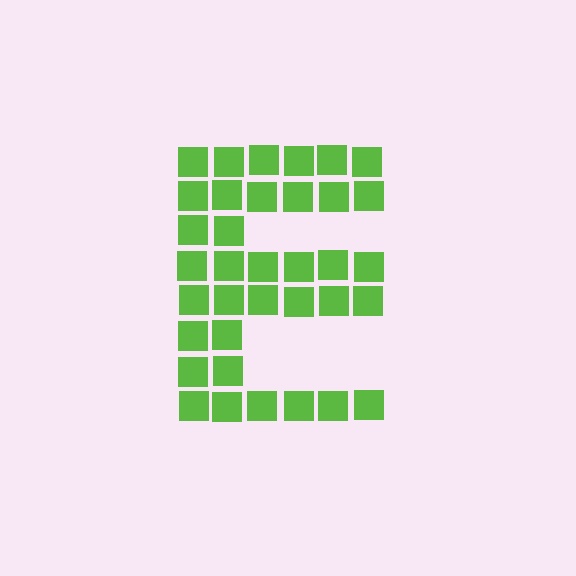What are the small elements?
The small elements are squares.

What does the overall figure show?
The overall figure shows the letter E.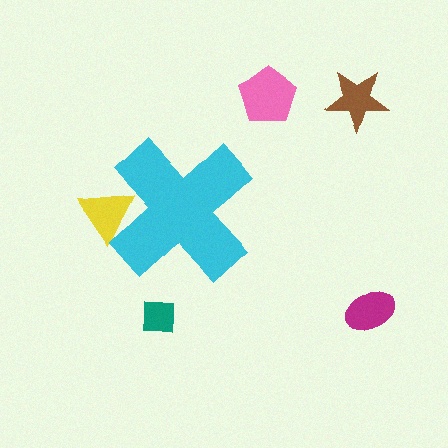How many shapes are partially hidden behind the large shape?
1 shape is partially hidden.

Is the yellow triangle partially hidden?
Yes, the yellow triangle is partially hidden behind the cyan cross.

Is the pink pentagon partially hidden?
No, the pink pentagon is fully visible.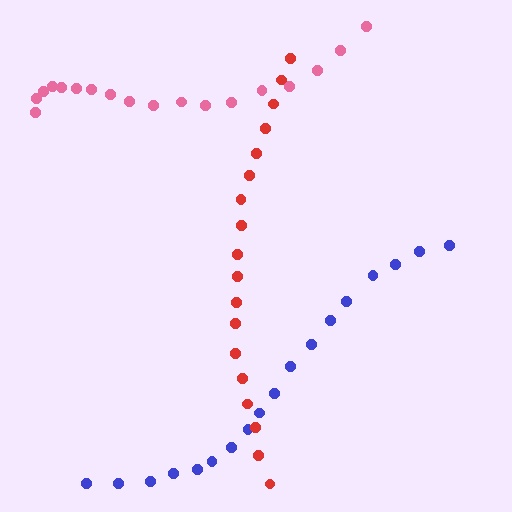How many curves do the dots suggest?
There are 3 distinct paths.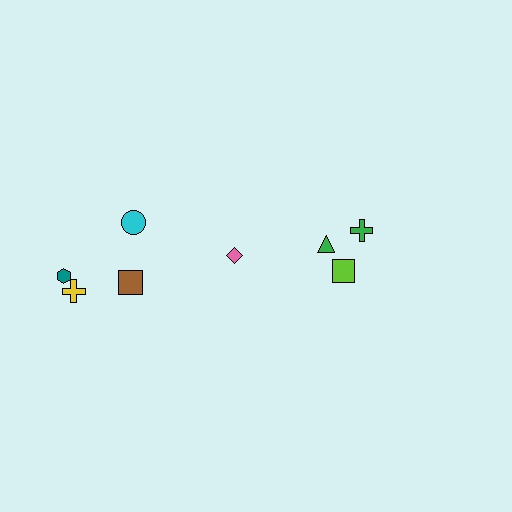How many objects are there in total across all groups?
There are 8 objects.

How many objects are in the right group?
There are 3 objects.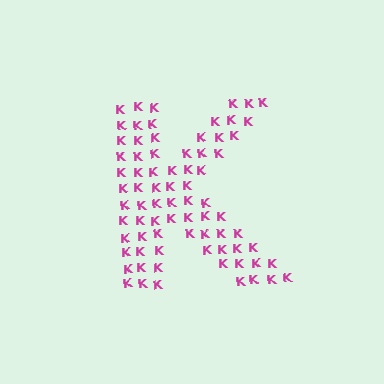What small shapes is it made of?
It is made of small letter K's.